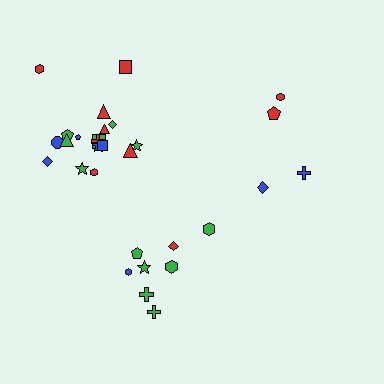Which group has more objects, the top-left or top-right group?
The top-left group.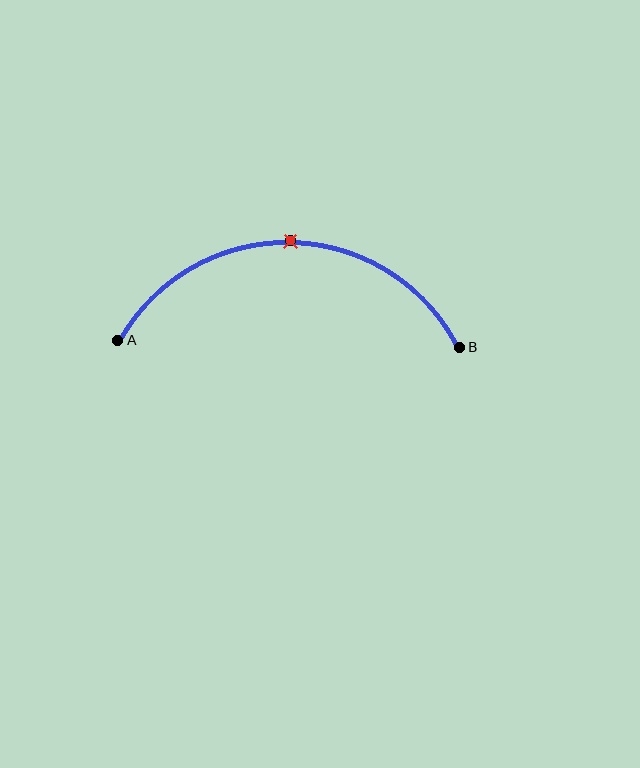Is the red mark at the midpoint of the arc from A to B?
Yes. The red mark lies on the arc at equal arc-length from both A and B — it is the arc midpoint.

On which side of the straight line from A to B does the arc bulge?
The arc bulges above the straight line connecting A and B.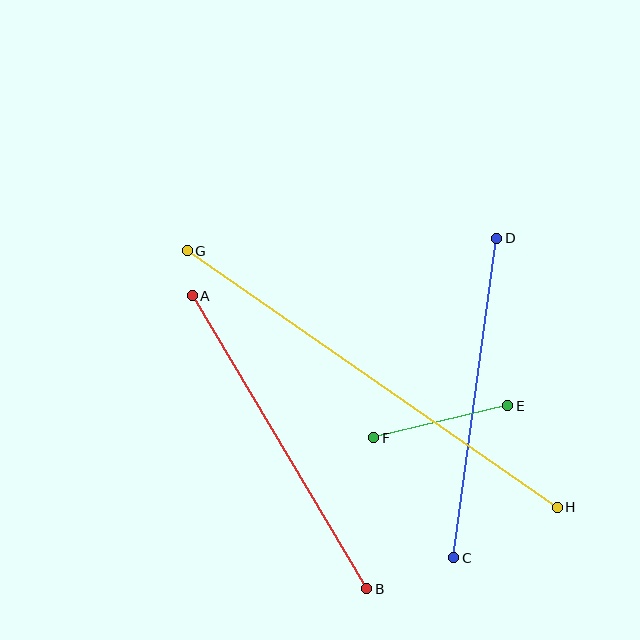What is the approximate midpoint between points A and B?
The midpoint is at approximately (280, 442) pixels.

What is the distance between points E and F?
The distance is approximately 138 pixels.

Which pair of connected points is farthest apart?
Points G and H are farthest apart.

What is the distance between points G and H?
The distance is approximately 451 pixels.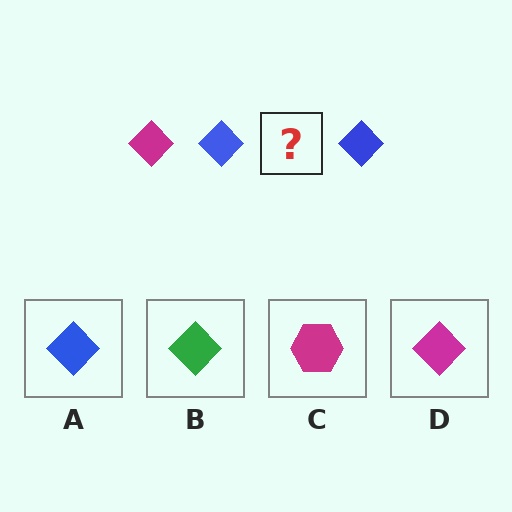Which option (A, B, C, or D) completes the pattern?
D.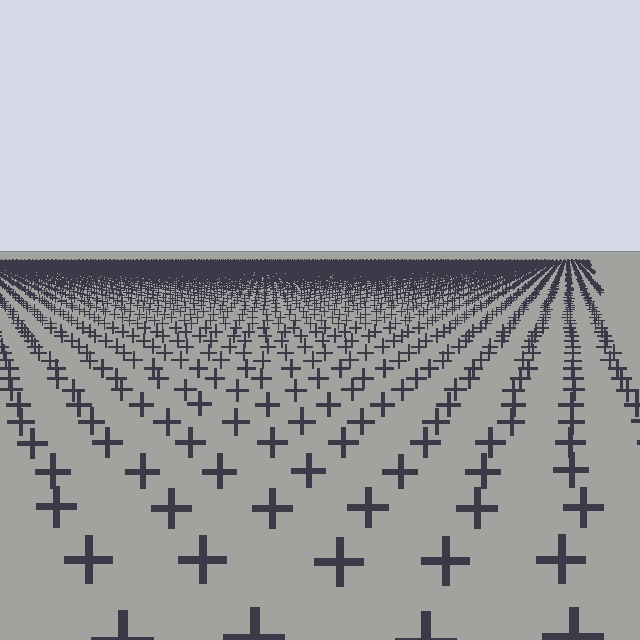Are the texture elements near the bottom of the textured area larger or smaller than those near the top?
Larger. Near the bottom, elements are closer to the viewer and appear at a bigger on-screen size.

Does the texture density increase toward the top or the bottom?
Density increases toward the top.